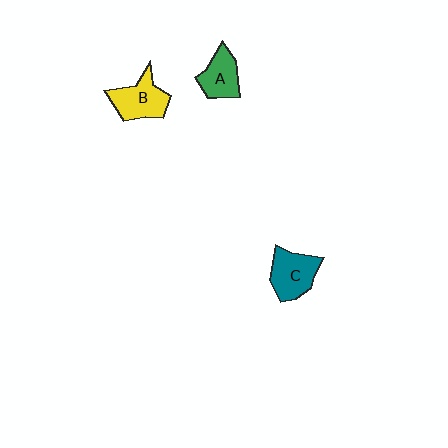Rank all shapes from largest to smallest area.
From largest to smallest: C (teal), B (yellow), A (green).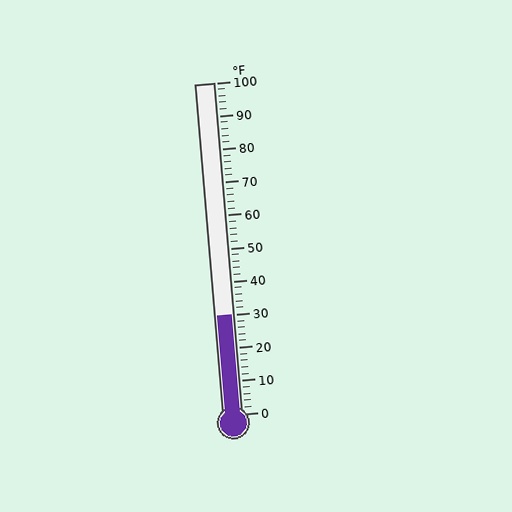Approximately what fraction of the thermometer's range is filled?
The thermometer is filled to approximately 30% of its range.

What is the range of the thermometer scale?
The thermometer scale ranges from 0°F to 100°F.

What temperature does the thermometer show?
The thermometer shows approximately 30°F.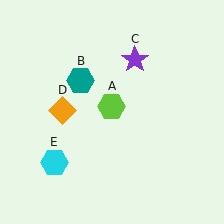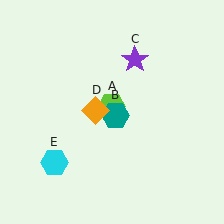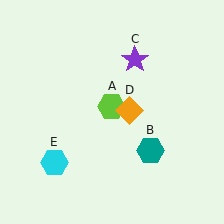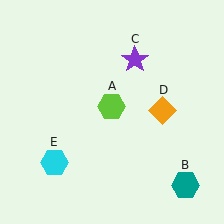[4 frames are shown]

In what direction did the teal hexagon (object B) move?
The teal hexagon (object B) moved down and to the right.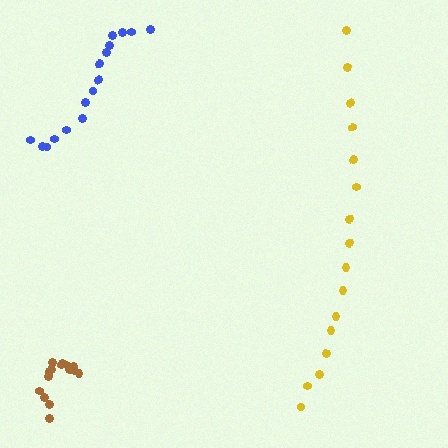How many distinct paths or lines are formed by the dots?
There are 3 distinct paths.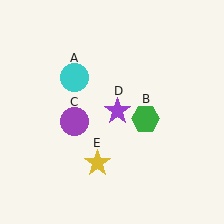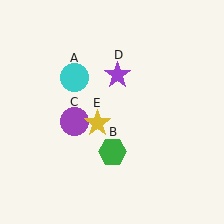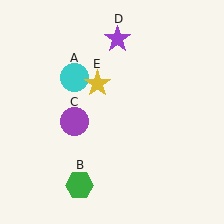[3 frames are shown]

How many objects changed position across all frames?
3 objects changed position: green hexagon (object B), purple star (object D), yellow star (object E).